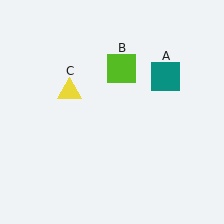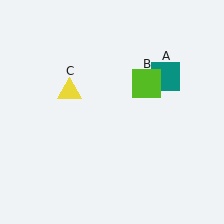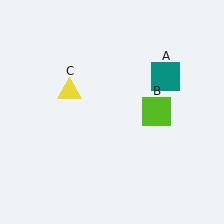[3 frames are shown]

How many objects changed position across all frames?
1 object changed position: lime square (object B).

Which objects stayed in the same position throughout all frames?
Teal square (object A) and yellow triangle (object C) remained stationary.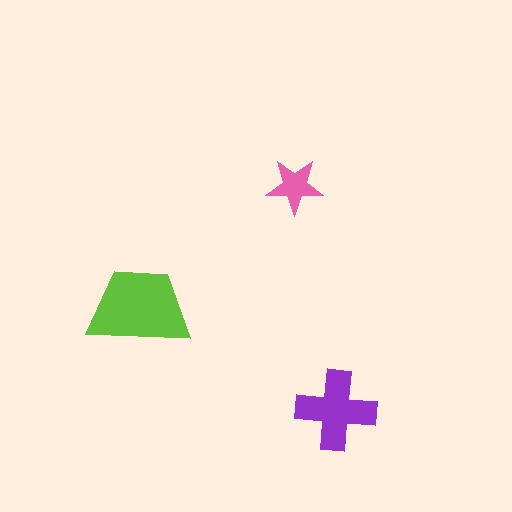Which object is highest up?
The pink star is topmost.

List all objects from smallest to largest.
The pink star, the purple cross, the lime trapezoid.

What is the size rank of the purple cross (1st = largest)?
2nd.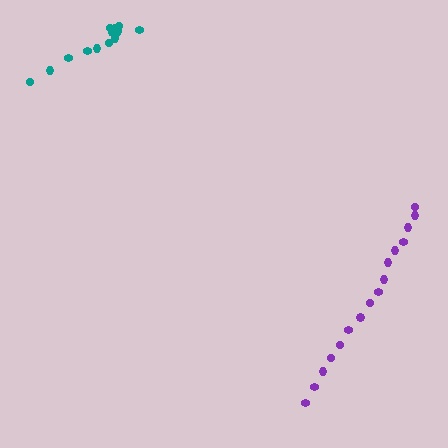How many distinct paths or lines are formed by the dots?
There are 2 distinct paths.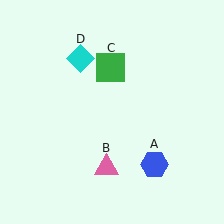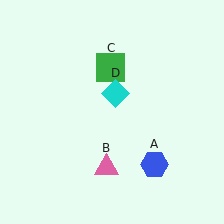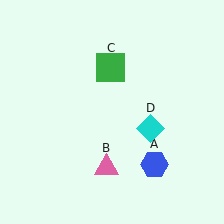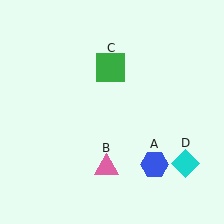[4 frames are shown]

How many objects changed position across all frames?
1 object changed position: cyan diamond (object D).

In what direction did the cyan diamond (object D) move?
The cyan diamond (object D) moved down and to the right.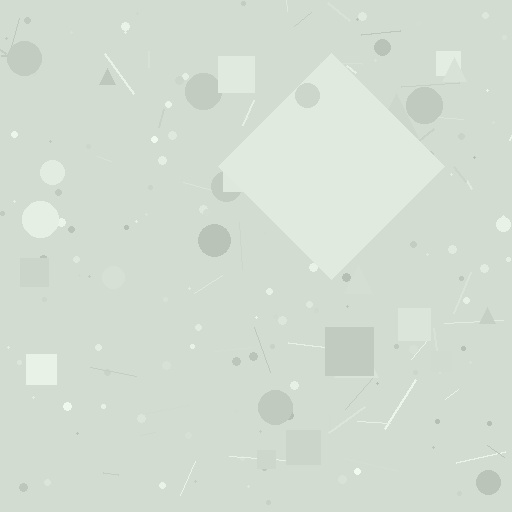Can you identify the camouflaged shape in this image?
The camouflaged shape is a diamond.